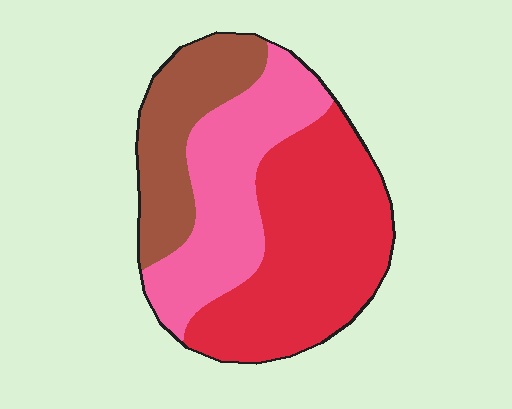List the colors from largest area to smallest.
From largest to smallest: red, pink, brown.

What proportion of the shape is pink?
Pink takes up about one third (1/3) of the shape.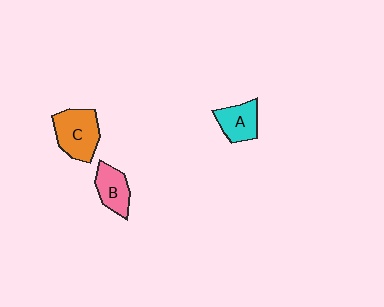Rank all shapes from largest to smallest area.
From largest to smallest: C (orange), A (cyan), B (pink).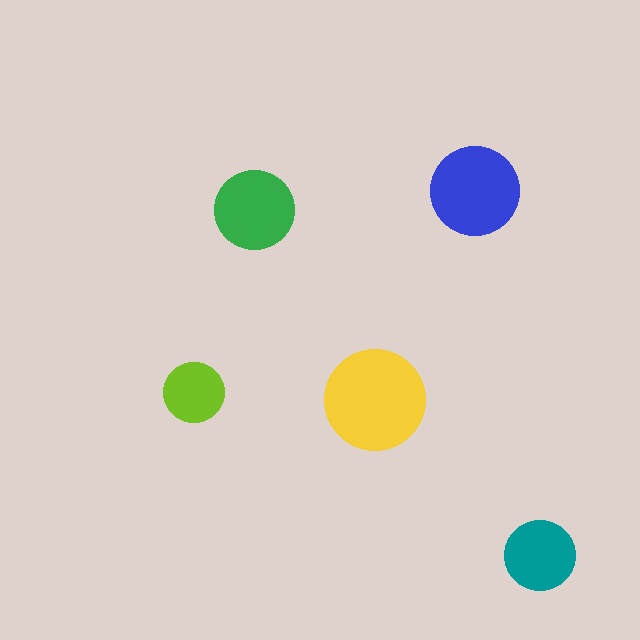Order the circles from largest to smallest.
the yellow one, the blue one, the green one, the teal one, the lime one.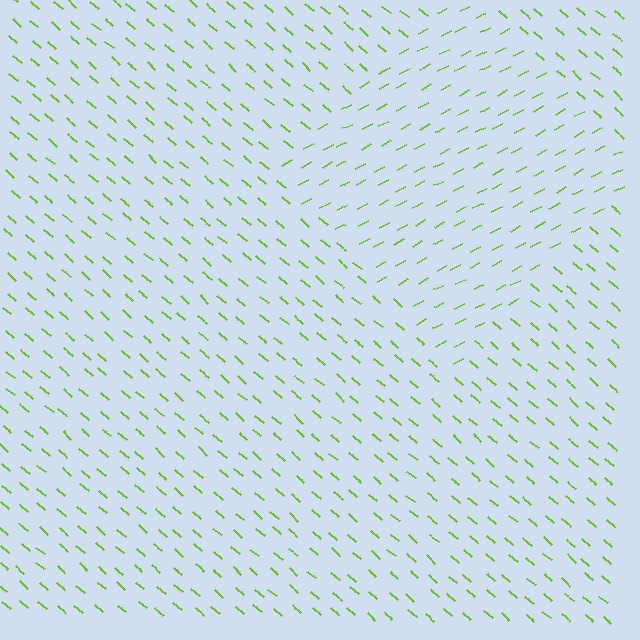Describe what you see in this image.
The image is filled with small lime line segments. A diamond region in the image has lines oriented differently from the surrounding lines, creating a visible texture boundary.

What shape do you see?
I see a diamond.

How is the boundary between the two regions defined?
The boundary is defined purely by a change in line orientation (approximately 68 degrees difference). All lines are the same color and thickness.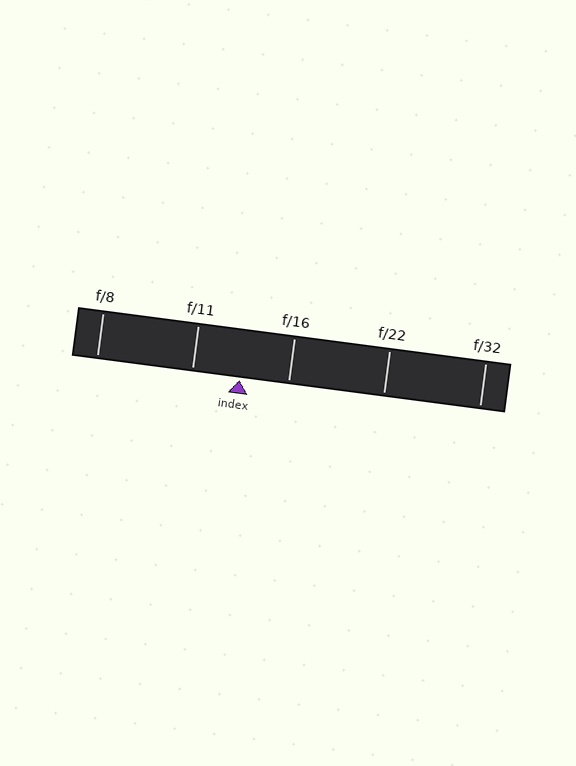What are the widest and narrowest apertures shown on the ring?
The widest aperture shown is f/8 and the narrowest is f/32.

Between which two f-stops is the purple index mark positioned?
The index mark is between f/11 and f/16.